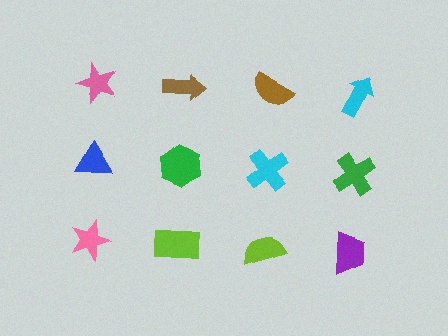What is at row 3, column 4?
A purple trapezoid.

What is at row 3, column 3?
A lime semicircle.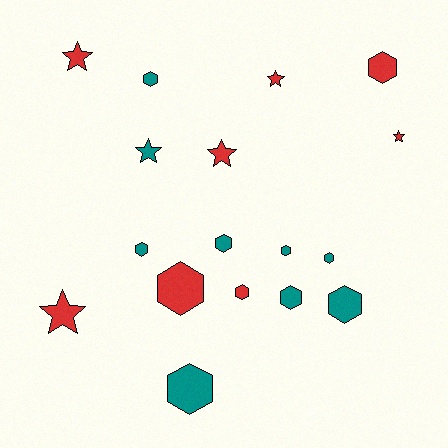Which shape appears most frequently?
Hexagon, with 11 objects.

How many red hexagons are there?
There are 3 red hexagons.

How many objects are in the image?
There are 17 objects.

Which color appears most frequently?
Teal, with 9 objects.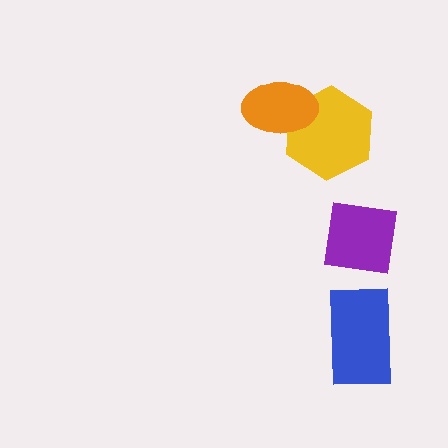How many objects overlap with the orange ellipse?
1 object overlaps with the orange ellipse.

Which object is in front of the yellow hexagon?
The orange ellipse is in front of the yellow hexagon.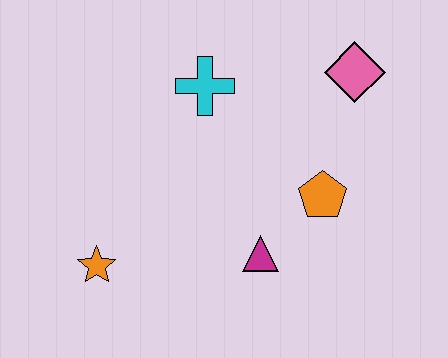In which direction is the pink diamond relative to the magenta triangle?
The pink diamond is above the magenta triangle.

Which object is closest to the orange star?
The magenta triangle is closest to the orange star.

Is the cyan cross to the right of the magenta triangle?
No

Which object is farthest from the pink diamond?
The orange star is farthest from the pink diamond.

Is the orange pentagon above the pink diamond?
No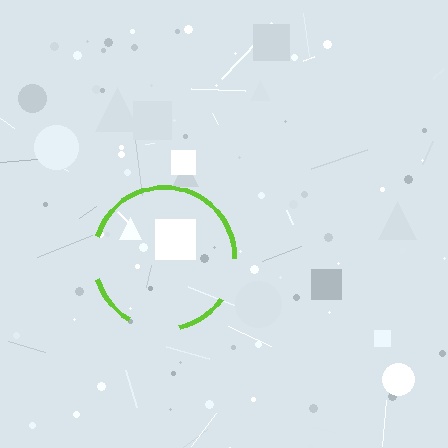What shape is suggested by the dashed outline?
The dashed outline suggests a circle.